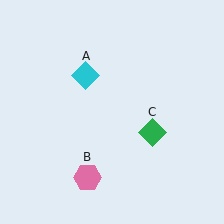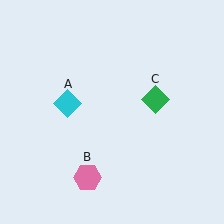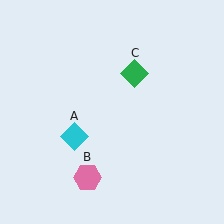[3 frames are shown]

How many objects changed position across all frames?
2 objects changed position: cyan diamond (object A), green diamond (object C).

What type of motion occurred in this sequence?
The cyan diamond (object A), green diamond (object C) rotated counterclockwise around the center of the scene.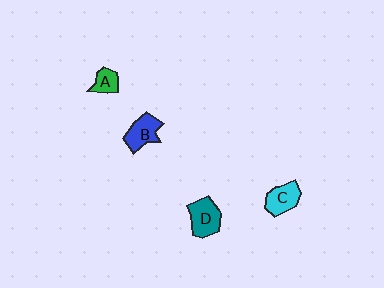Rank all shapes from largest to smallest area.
From largest to smallest: D (teal), B (blue), C (cyan), A (green).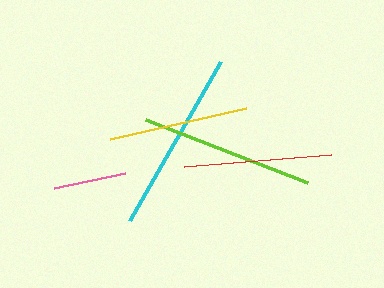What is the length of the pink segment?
The pink segment is approximately 72 pixels long.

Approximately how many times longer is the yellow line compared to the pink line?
The yellow line is approximately 1.9 times the length of the pink line.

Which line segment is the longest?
The cyan line is the longest at approximately 183 pixels.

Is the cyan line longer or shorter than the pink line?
The cyan line is longer than the pink line.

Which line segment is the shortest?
The pink line is the shortest at approximately 72 pixels.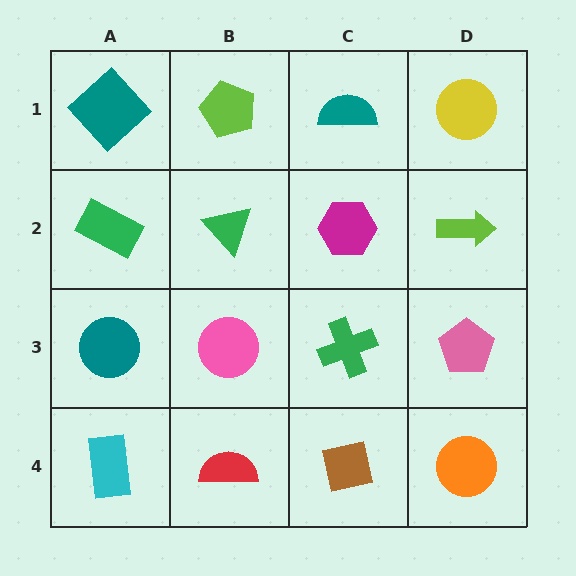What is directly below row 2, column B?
A pink circle.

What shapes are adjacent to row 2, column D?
A yellow circle (row 1, column D), a pink pentagon (row 3, column D), a magenta hexagon (row 2, column C).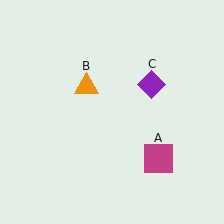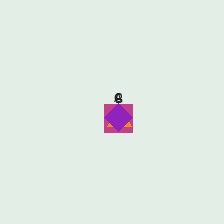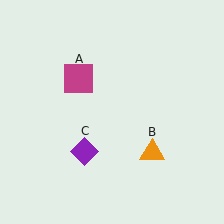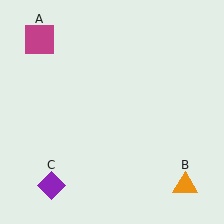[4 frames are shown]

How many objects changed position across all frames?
3 objects changed position: magenta square (object A), orange triangle (object B), purple diamond (object C).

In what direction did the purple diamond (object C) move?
The purple diamond (object C) moved down and to the left.